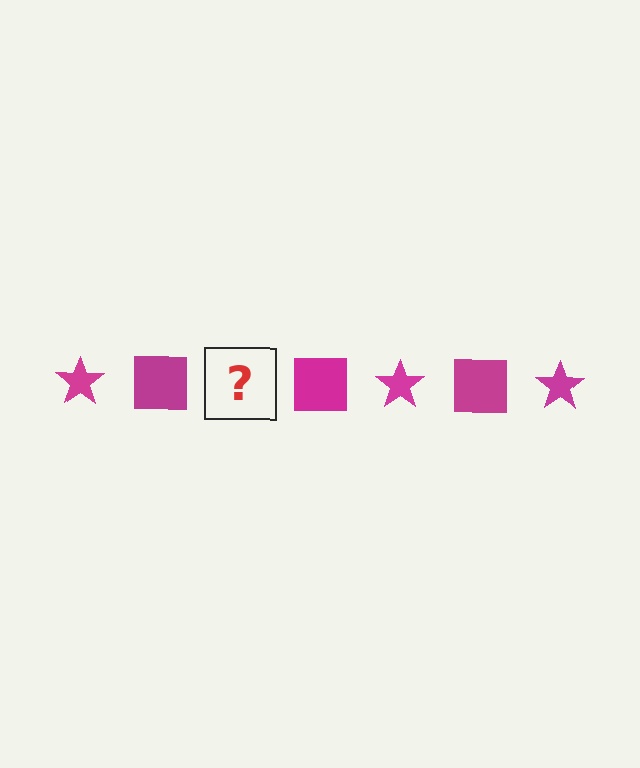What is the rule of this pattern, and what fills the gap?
The rule is that the pattern cycles through star, square shapes in magenta. The gap should be filled with a magenta star.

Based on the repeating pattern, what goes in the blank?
The blank should be a magenta star.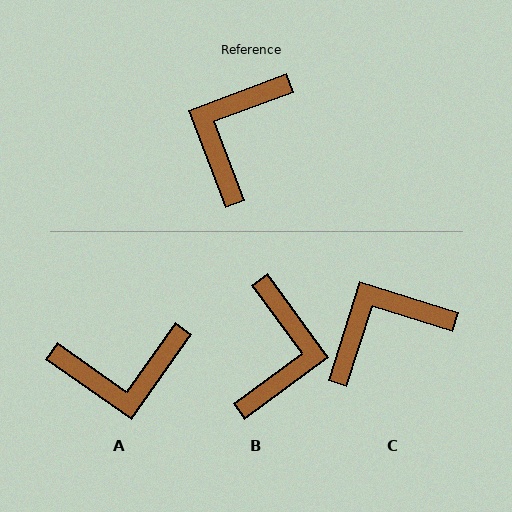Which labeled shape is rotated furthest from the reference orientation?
B, about 164 degrees away.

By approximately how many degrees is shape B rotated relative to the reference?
Approximately 164 degrees clockwise.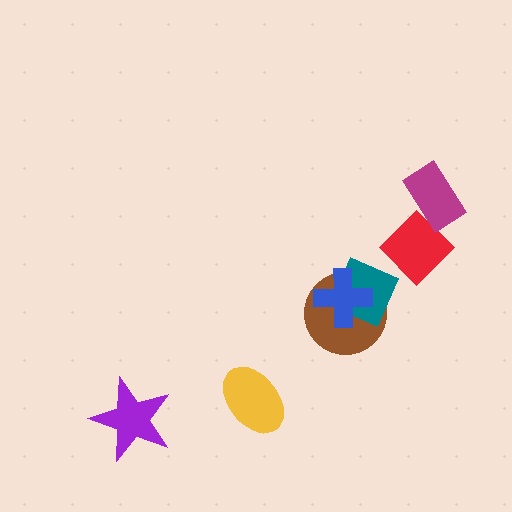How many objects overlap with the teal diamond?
2 objects overlap with the teal diamond.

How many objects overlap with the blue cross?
2 objects overlap with the blue cross.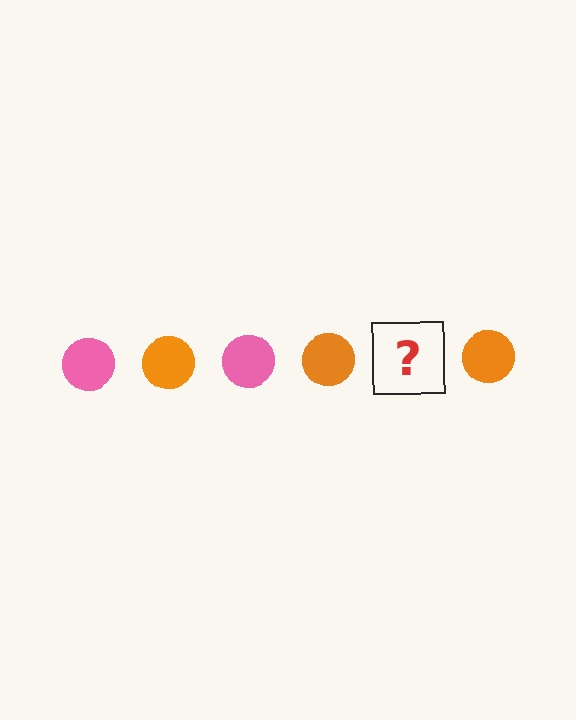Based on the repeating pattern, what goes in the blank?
The blank should be a pink circle.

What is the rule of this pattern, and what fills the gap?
The rule is that the pattern cycles through pink, orange circles. The gap should be filled with a pink circle.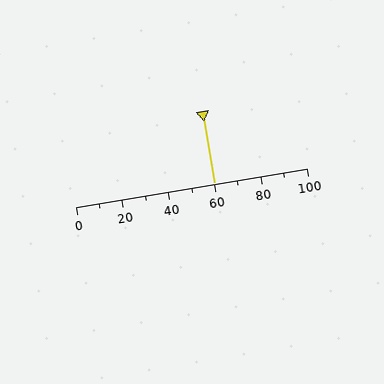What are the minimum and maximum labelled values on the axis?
The axis runs from 0 to 100.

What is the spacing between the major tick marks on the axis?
The major ticks are spaced 20 apart.